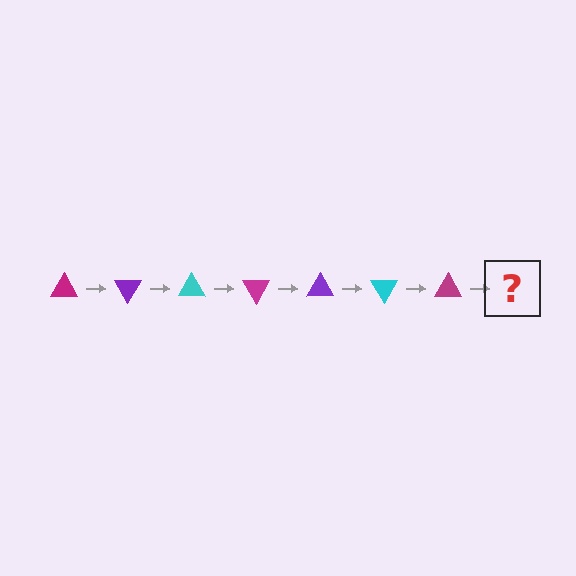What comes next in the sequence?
The next element should be a purple triangle, rotated 420 degrees from the start.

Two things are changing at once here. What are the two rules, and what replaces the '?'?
The two rules are that it rotates 60 degrees each step and the color cycles through magenta, purple, and cyan. The '?' should be a purple triangle, rotated 420 degrees from the start.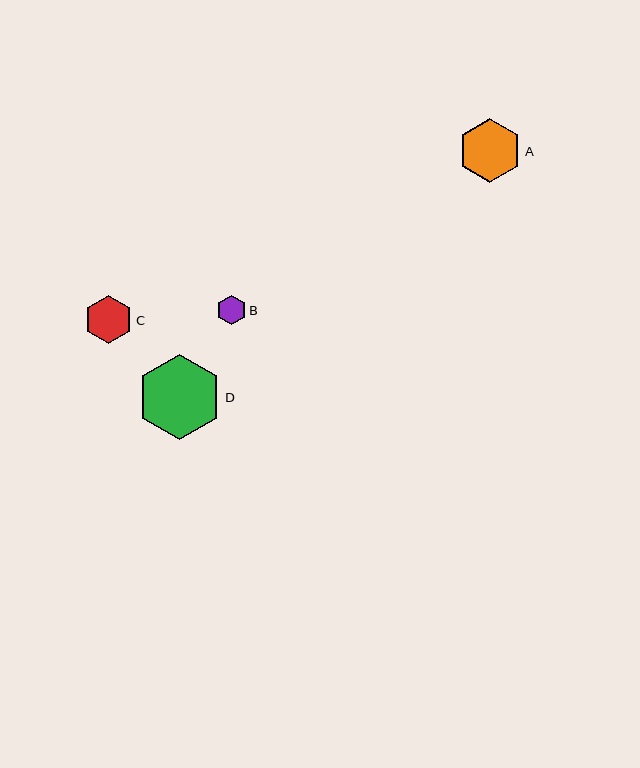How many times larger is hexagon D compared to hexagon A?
Hexagon D is approximately 1.3 times the size of hexagon A.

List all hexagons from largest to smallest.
From largest to smallest: D, A, C, B.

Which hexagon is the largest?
Hexagon D is the largest with a size of approximately 85 pixels.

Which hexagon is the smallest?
Hexagon B is the smallest with a size of approximately 30 pixels.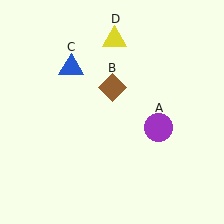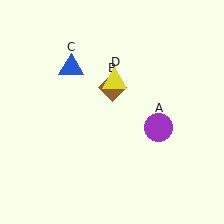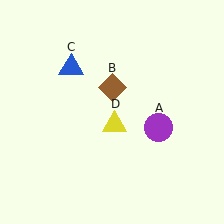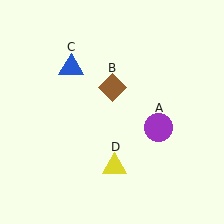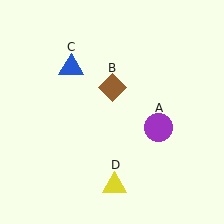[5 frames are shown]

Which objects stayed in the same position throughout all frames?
Purple circle (object A) and brown diamond (object B) and blue triangle (object C) remained stationary.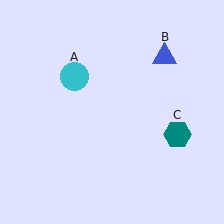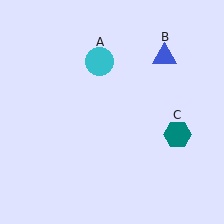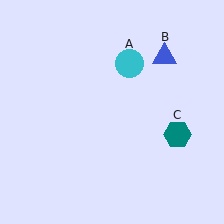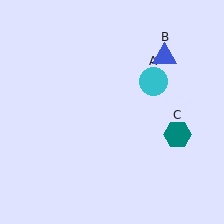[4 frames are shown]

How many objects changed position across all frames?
1 object changed position: cyan circle (object A).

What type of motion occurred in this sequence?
The cyan circle (object A) rotated clockwise around the center of the scene.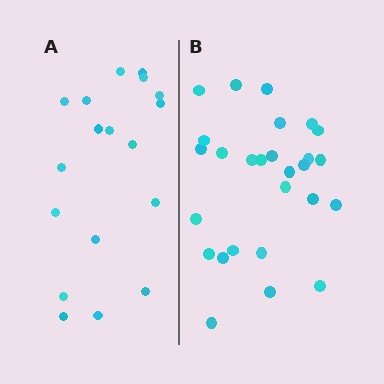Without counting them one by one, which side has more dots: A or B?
Region B (the right region) has more dots.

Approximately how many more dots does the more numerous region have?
Region B has roughly 8 or so more dots than region A.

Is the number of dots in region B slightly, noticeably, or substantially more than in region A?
Region B has substantially more. The ratio is roughly 1.5 to 1.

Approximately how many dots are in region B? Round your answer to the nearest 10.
About 30 dots. (The exact count is 27, which rounds to 30.)